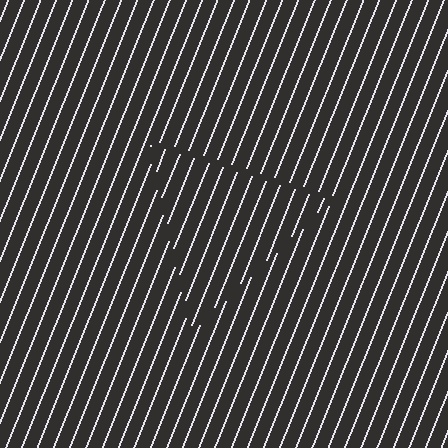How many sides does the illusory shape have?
3 sides — the line-ends trace a triangle.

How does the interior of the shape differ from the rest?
The interior of the shape contains the same grating, shifted by half a period — the contour is defined by the phase discontinuity where line-ends from the inner and outer gratings abut.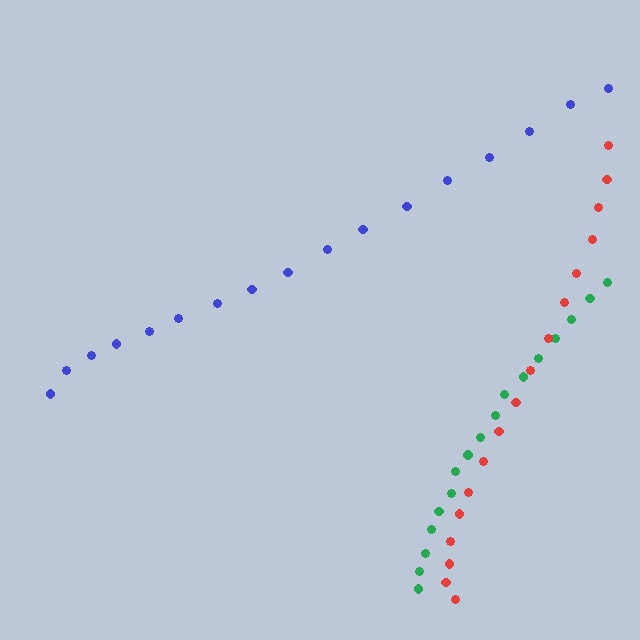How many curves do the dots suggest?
There are 3 distinct paths.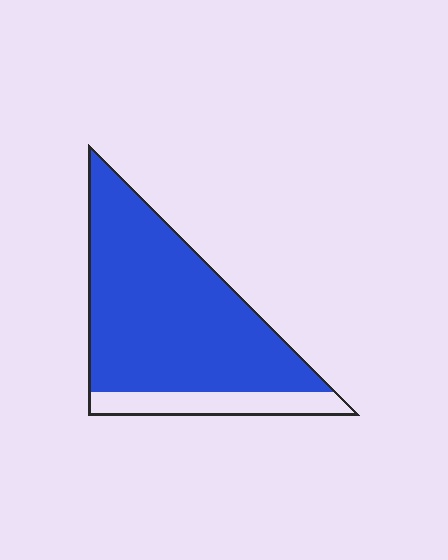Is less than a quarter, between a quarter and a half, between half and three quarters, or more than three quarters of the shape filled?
More than three quarters.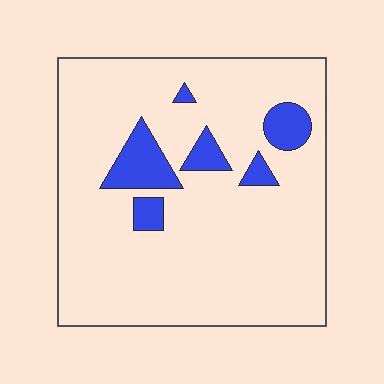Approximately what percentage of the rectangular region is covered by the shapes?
Approximately 10%.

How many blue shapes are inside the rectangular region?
6.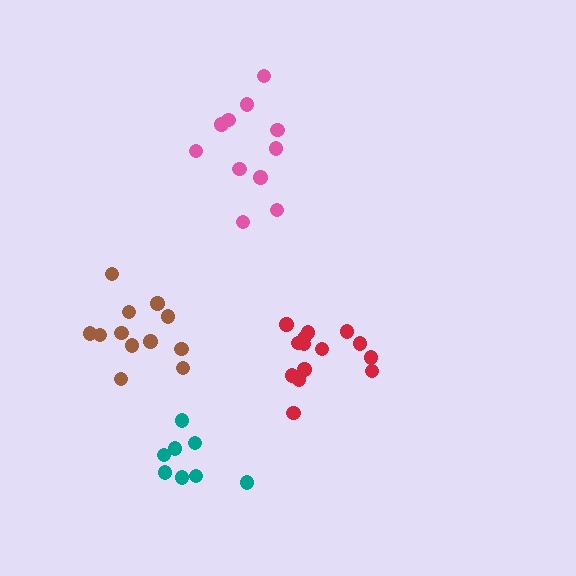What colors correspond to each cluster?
The clusters are colored: pink, brown, teal, red.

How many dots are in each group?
Group 1: 11 dots, Group 2: 12 dots, Group 3: 8 dots, Group 4: 14 dots (45 total).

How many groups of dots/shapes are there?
There are 4 groups.